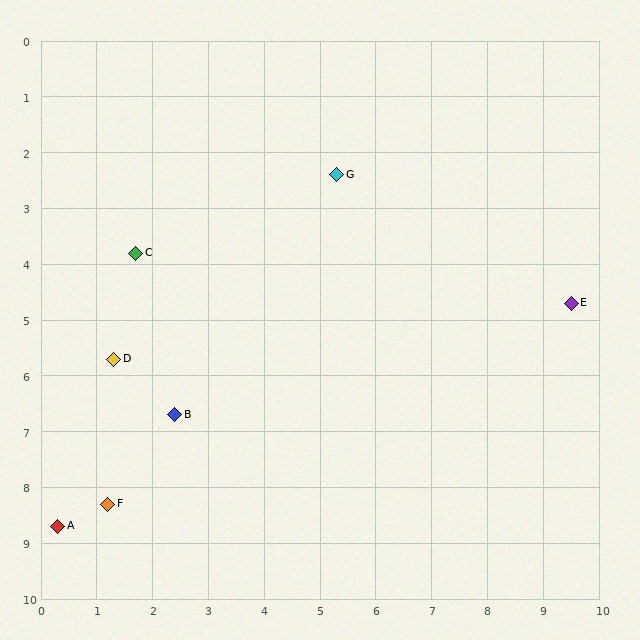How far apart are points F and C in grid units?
Points F and C are about 4.5 grid units apart.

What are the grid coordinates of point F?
Point F is at approximately (1.2, 8.3).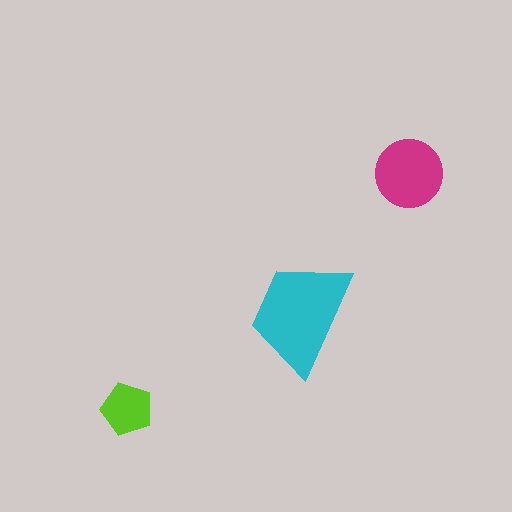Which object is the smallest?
The lime pentagon.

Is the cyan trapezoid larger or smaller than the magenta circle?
Larger.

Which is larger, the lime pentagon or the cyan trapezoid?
The cyan trapezoid.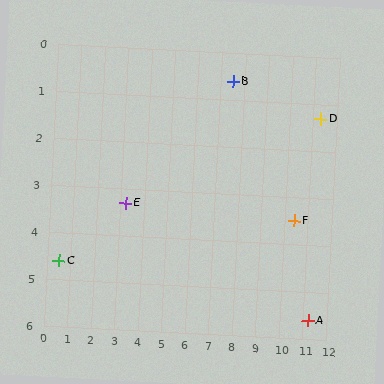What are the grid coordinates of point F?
Point F is at approximately (10.4, 3.5).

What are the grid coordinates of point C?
Point C is at approximately (0.5, 4.6).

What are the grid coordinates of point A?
Point A is at approximately (11.2, 5.6).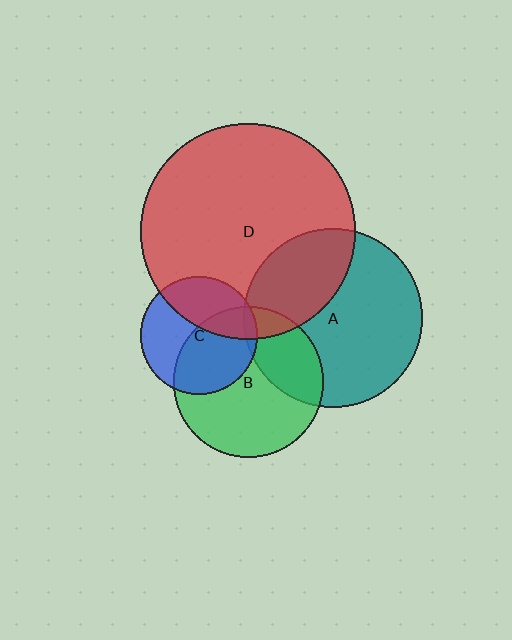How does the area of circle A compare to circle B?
Approximately 1.4 times.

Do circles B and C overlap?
Yes.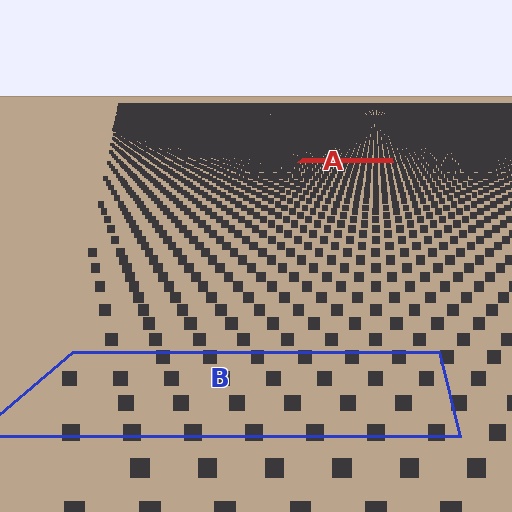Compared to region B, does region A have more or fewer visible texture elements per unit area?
Region A has more texture elements per unit area — they are packed more densely because it is farther away.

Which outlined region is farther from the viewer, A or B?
Region A is farther from the viewer — the texture elements inside it appear smaller and more densely packed.